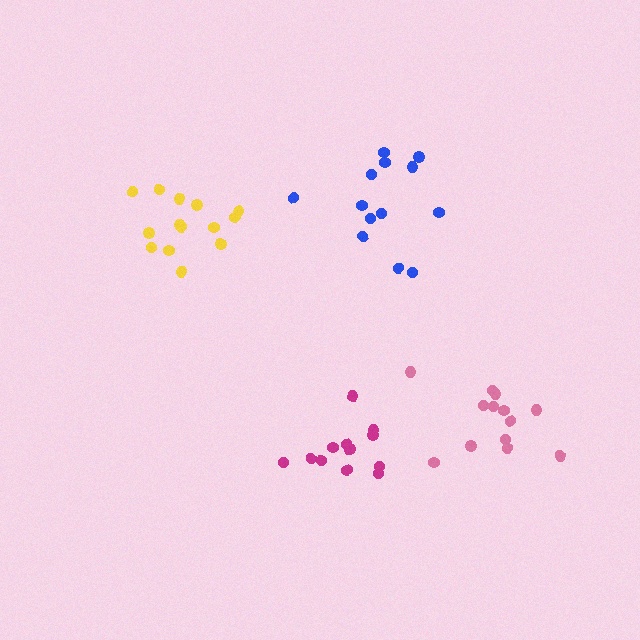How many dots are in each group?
Group 1: 13 dots, Group 2: 12 dots, Group 3: 14 dots, Group 4: 13 dots (52 total).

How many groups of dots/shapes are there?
There are 4 groups.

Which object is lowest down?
The magenta cluster is bottommost.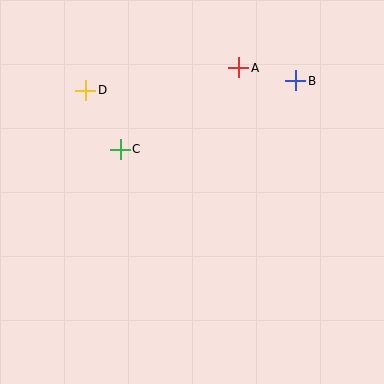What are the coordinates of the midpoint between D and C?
The midpoint between D and C is at (103, 120).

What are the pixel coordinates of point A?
Point A is at (239, 68).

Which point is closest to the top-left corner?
Point D is closest to the top-left corner.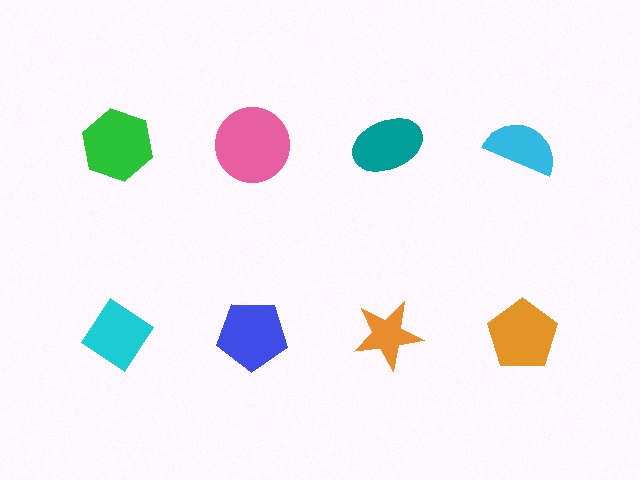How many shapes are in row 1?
4 shapes.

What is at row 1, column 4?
A cyan semicircle.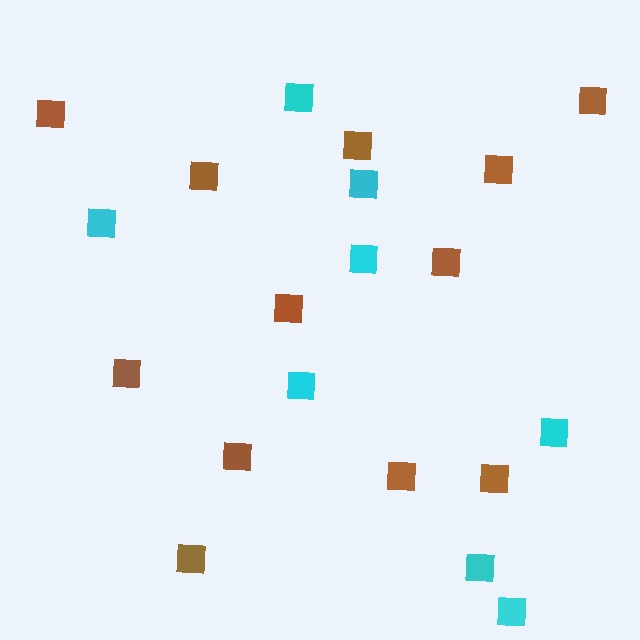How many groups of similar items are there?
There are 2 groups: one group of cyan squares (8) and one group of brown squares (12).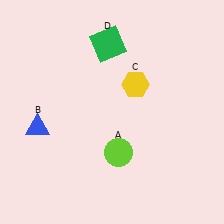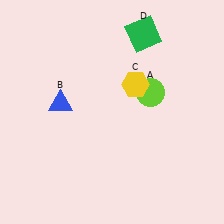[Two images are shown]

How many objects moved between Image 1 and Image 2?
3 objects moved between the two images.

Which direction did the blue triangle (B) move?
The blue triangle (B) moved up.